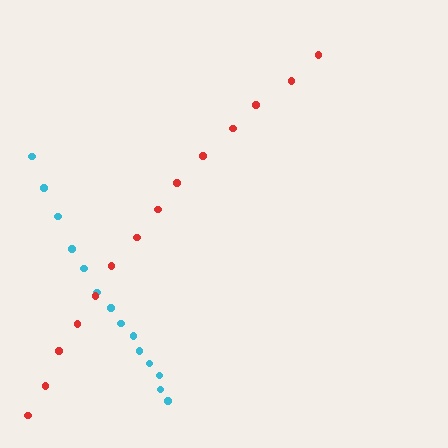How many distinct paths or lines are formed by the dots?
There are 2 distinct paths.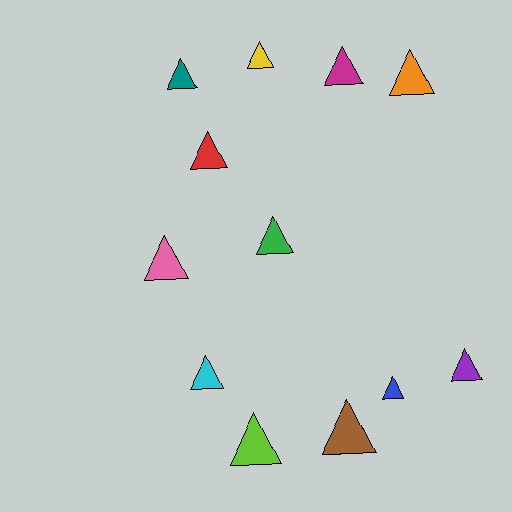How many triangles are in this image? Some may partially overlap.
There are 12 triangles.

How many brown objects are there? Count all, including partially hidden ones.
There is 1 brown object.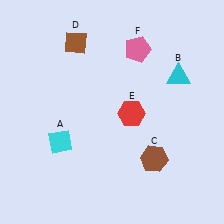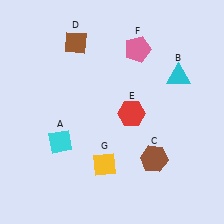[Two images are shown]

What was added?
A yellow diamond (G) was added in Image 2.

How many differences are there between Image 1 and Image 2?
There is 1 difference between the two images.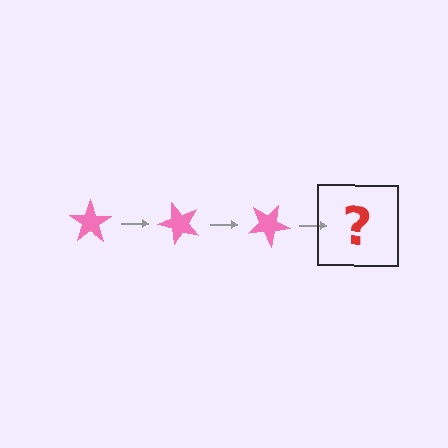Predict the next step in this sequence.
The next step is a pink star rotated 150 degrees.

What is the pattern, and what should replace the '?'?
The pattern is that the star rotates 50 degrees each step. The '?' should be a pink star rotated 150 degrees.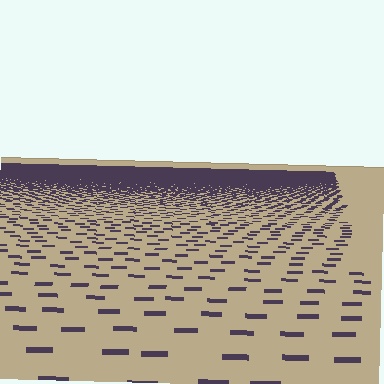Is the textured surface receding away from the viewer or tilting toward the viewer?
The surface is receding away from the viewer. Texture elements get smaller and denser toward the top.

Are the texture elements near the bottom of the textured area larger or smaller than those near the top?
Larger. Near the bottom, elements are closer to the viewer and appear at a bigger on-screen size.